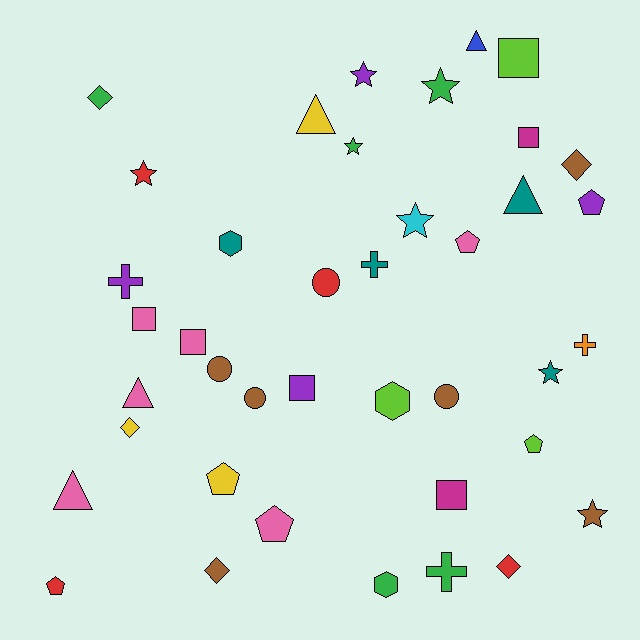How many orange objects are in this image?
There is 1 orange object.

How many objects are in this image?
There are 40 objects.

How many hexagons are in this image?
There are 3 hexagons.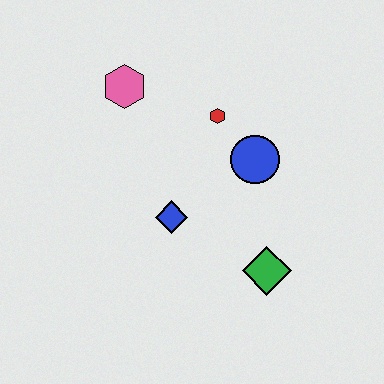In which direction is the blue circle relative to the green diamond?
The blue circle is above the green diamond.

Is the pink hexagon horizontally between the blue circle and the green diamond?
No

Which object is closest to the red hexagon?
The blue circle is closest to the red hexagon.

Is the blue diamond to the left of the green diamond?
Yes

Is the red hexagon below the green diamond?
No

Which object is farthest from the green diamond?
The pink hexagon is farthest from the green diamond.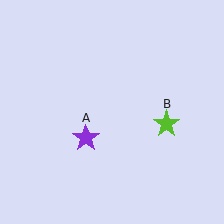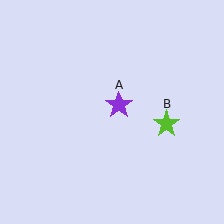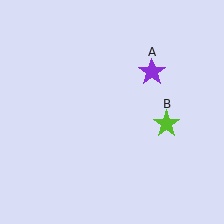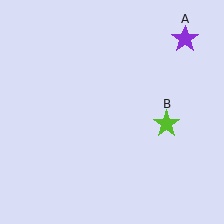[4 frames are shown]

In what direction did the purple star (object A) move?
The purple star (object A) moved up and to the right.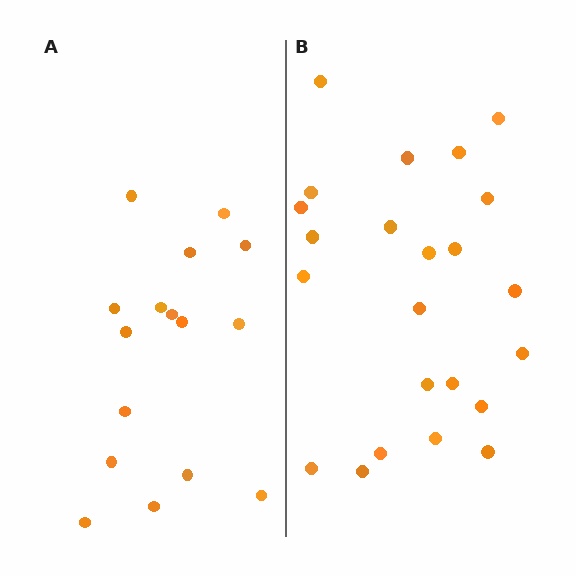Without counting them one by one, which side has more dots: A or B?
Region B (the right region) has more dots.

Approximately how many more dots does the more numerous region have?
Region B has roughly 8 or so more dots than region A.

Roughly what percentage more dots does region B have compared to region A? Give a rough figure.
About 45% more.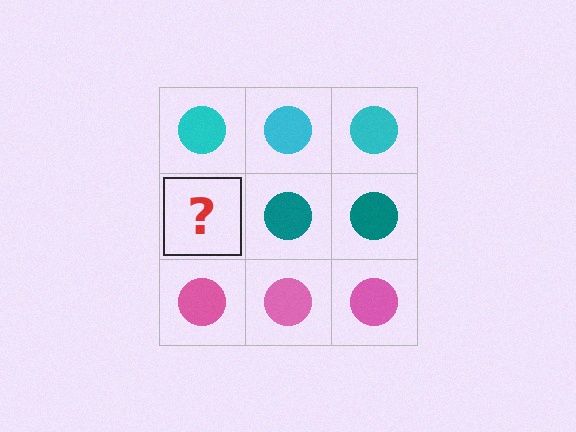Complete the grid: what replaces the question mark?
The question mark should be replaced with a teal circle.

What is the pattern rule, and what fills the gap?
The rule is that each row has a consistent color. The gap should be filled with a teal circle.